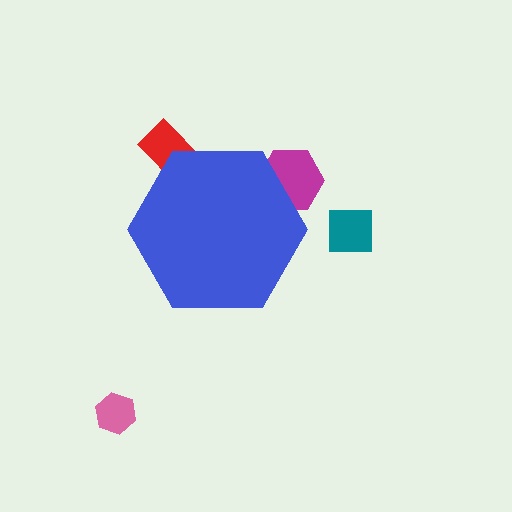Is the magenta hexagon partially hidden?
Yes, the magenta hexagon is partially hidden behind the blue hexagon.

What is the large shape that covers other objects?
A blue hexagon.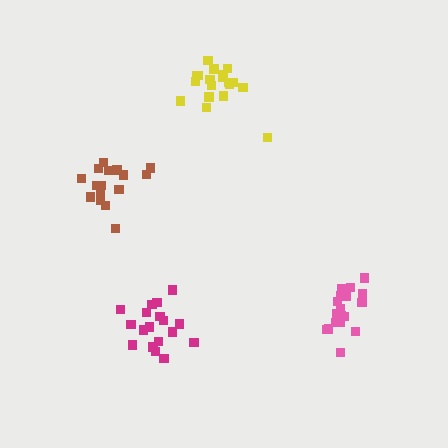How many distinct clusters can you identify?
There are 4 distinct clusters.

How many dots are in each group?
Group 1: 18 dots, Group 2: 16 dots, Group 3: 19 dots, Group 4: 18 dots (71 total).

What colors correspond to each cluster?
The clusters are colored: pink, brown, yellow, magenta.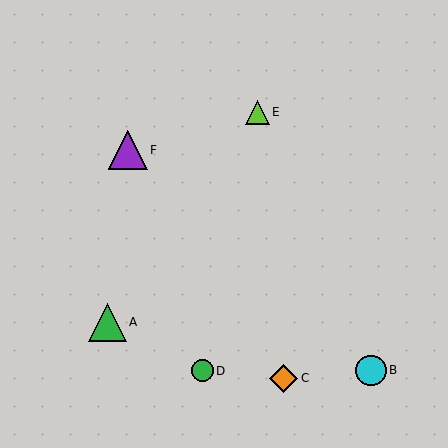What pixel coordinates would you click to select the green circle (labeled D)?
Click at (202, 371) to select the green circle D.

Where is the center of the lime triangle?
The center of the lime triangle is at (257, 112).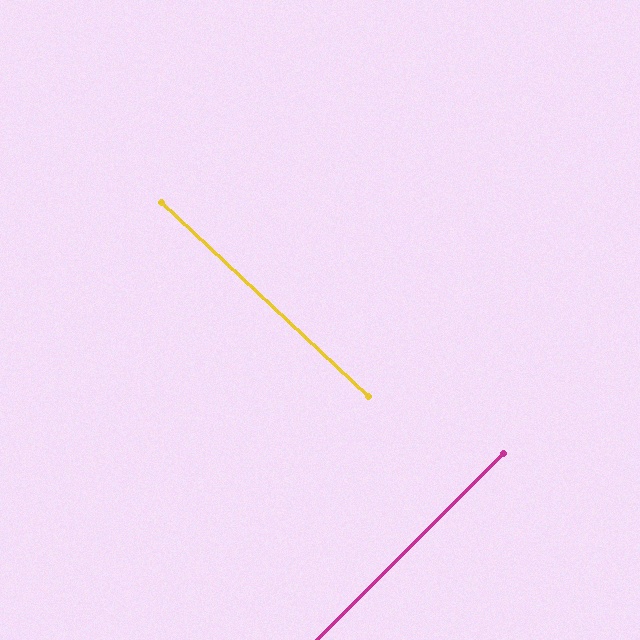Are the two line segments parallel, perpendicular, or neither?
Perpendicular — they meet at approximately 88°.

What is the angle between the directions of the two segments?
Approximately 88 degrees.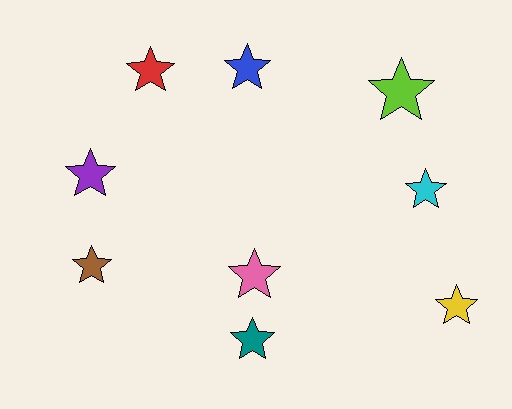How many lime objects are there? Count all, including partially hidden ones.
There is 1 lime object.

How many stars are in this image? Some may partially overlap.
There are 9 stars.